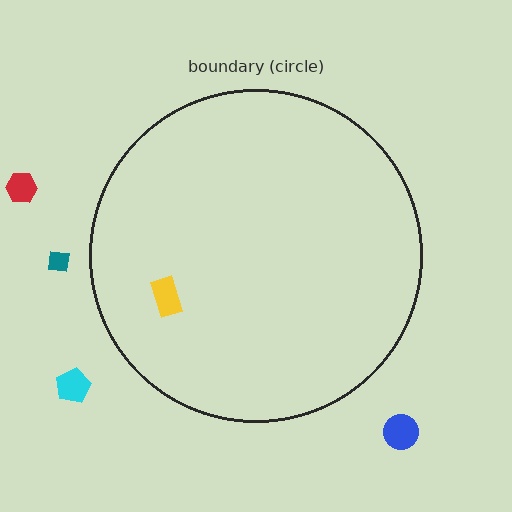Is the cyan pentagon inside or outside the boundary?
Outside.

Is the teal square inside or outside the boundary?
Outside.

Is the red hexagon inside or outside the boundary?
Outside.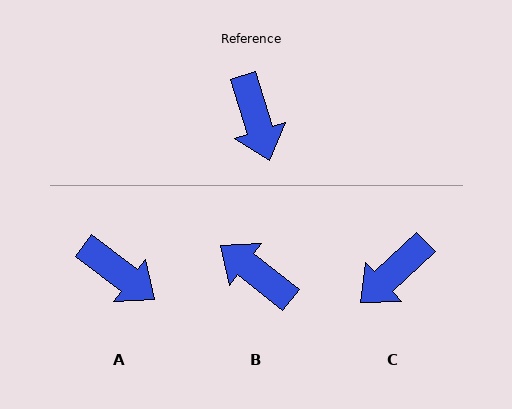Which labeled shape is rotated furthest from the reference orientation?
B, about 145 degrees away.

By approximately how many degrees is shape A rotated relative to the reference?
Approximately 36 degrees counter-clockwise.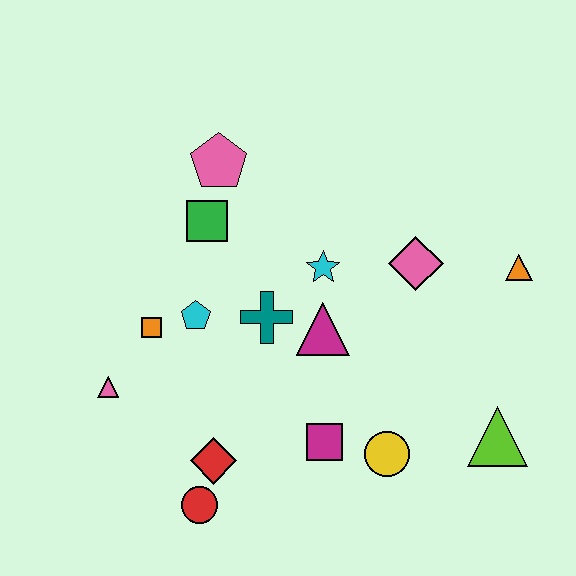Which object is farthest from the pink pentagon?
The lime triangle is farthest from the pink pentagon.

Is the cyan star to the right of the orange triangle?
No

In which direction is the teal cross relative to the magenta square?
The teal cross is above the magenta square.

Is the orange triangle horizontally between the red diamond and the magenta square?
No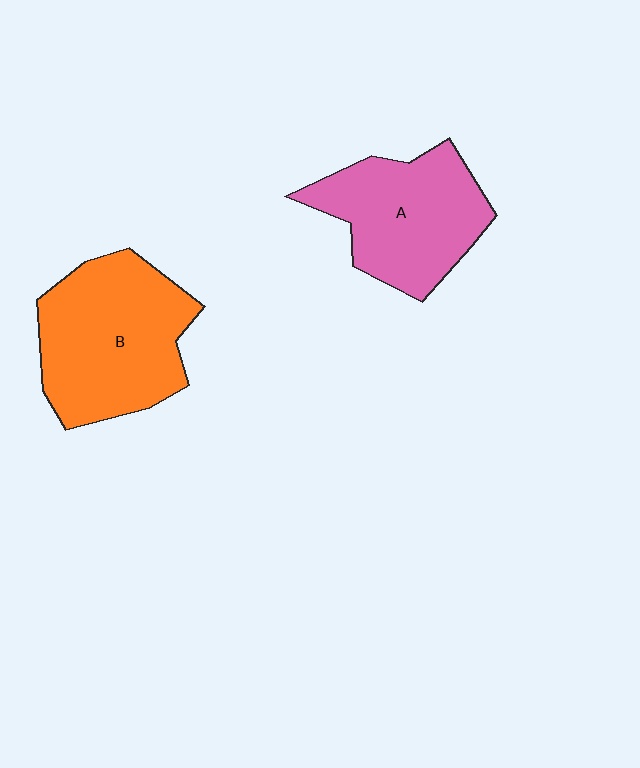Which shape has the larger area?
Shape B (orange).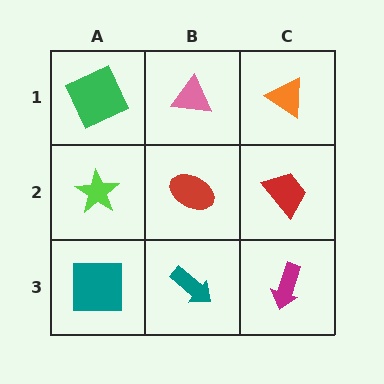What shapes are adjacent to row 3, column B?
A red ellipse (row 2, column B), a teal square (row 3, column A), a magenta arrow (row 3, column C).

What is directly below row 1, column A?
A lime star.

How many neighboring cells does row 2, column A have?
3.